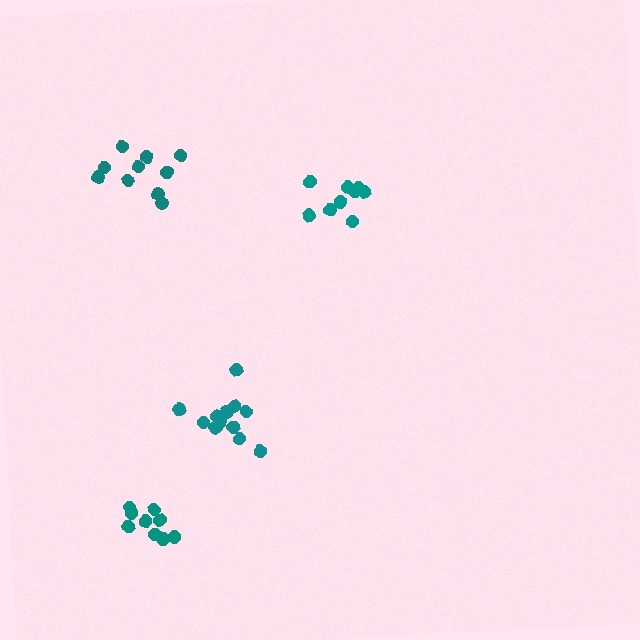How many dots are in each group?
Group 1: 9 dots, Group 2: 11 dots, Group 3: 9 dots, Group 4: 13 dots (42 total).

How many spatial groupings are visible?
There are 4 spatial groupings.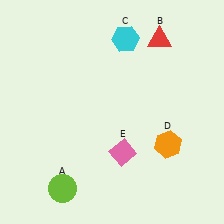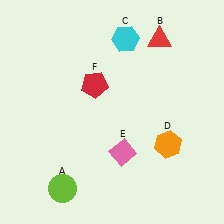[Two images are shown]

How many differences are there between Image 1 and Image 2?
There is 1 difference between the two images.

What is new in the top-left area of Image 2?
A red pentagon (F) was added in the top-left area of Image 2.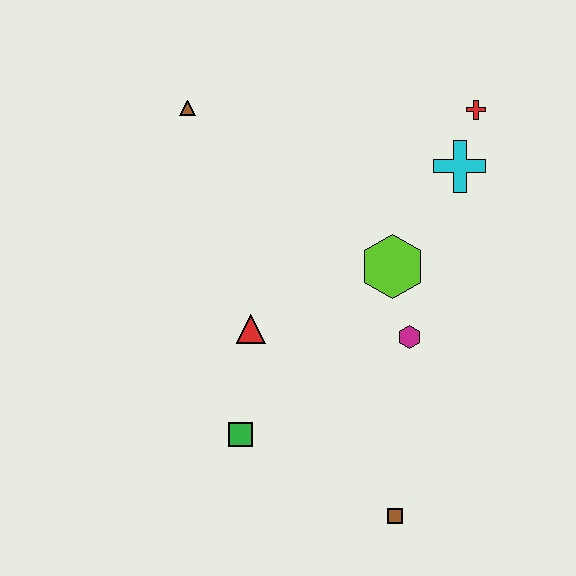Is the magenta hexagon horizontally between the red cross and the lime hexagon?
Yes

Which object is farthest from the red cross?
The brown square is farthest from the red cross.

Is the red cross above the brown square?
Yes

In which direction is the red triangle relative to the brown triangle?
The red triangle is below the brown triangle.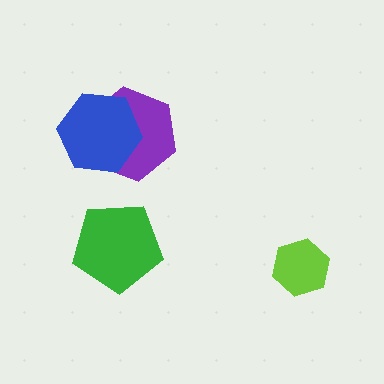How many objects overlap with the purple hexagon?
1 object overlaps with the purple hexagon.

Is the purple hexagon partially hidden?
Yes, it is partially covered by another shape.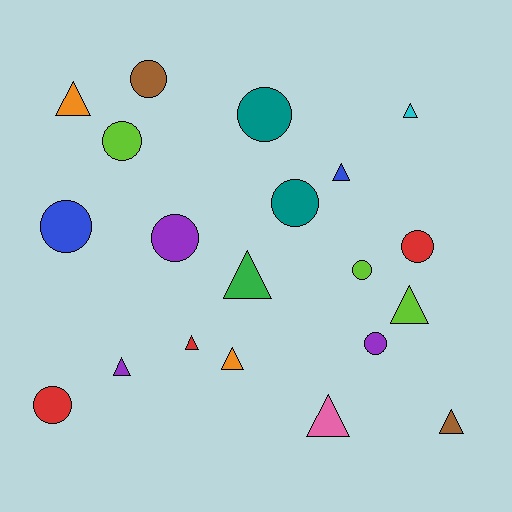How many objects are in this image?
There are 20 objects.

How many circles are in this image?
There are 10 circles.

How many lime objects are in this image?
There are 3 lime objects.